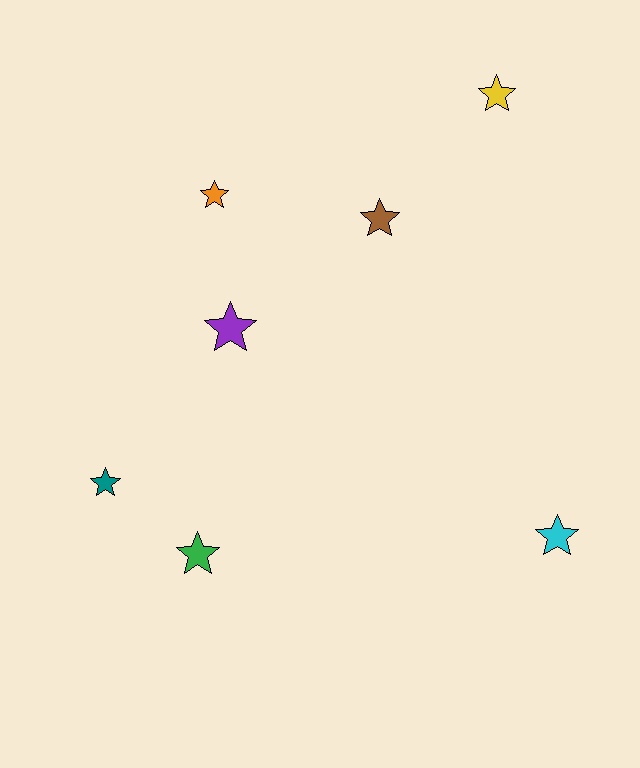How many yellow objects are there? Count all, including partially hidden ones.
There is 1 yellow object.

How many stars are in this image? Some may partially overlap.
There are 7 stars.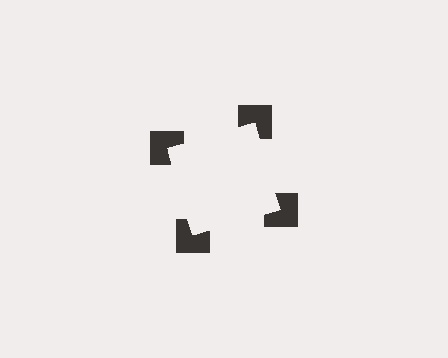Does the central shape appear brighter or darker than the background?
It typically appears slightly brighter than the background, even though no actual brightness change is drawn.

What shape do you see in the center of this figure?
An illusory square — its edges are inferred from the aligned wedge cuts in the notched squares, not physically drawn.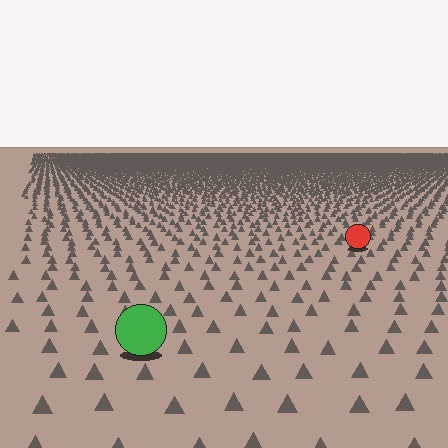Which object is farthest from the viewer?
The red circle is farthest from the viewer. It appears smaller and the ground texture around it is denser.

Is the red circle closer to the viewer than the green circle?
No. The green circle is closer — you can tell from the texture gradient: the ground texture is coarser near it.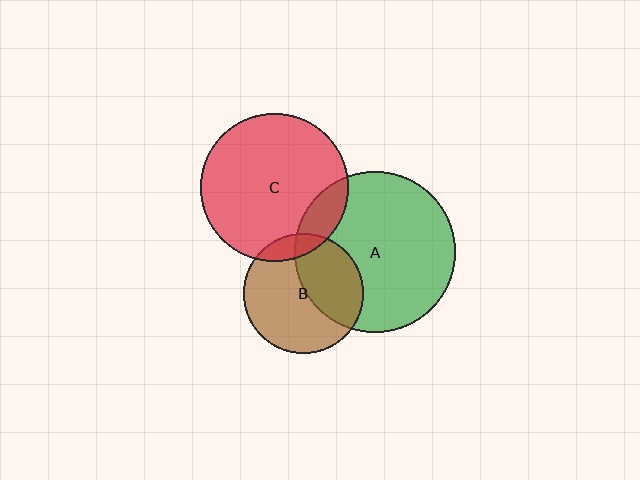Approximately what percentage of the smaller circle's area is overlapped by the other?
Approximately 15%.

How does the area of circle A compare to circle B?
Approximately 1.8 times.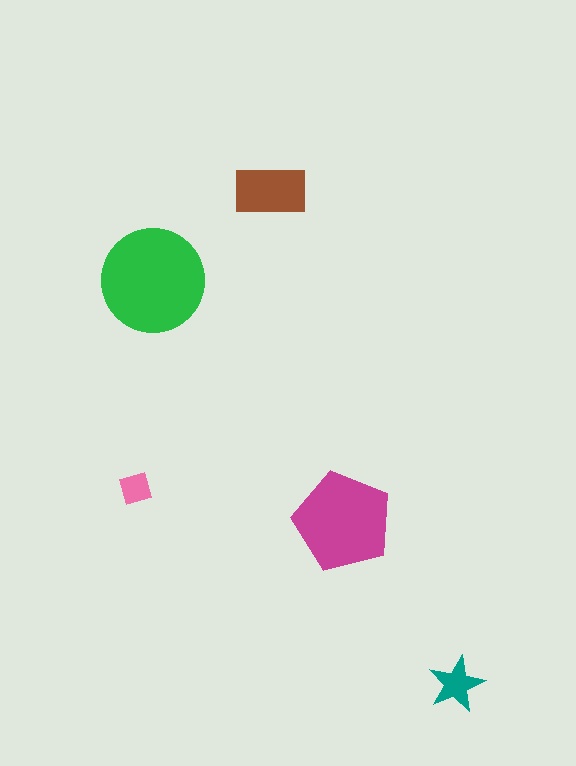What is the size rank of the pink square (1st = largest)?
5th.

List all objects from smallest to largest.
The pink square, the teal star, the brown rectangle, the magenta pentagon, the green circle.